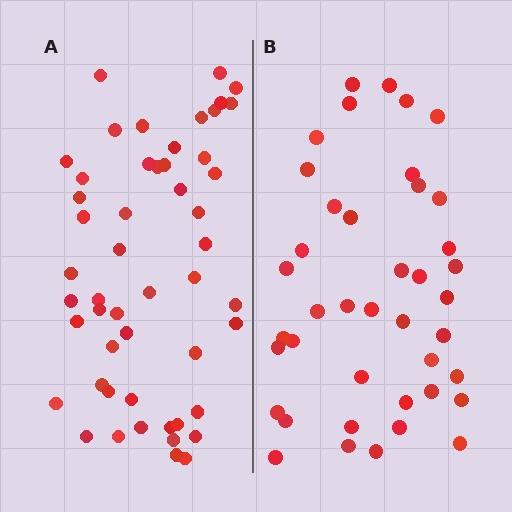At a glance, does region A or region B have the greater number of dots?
Region A (the left region) has more dots.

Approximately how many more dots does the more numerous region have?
Region A has roughly 10 or so more dots than region B.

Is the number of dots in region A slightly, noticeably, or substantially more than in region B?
Region A has only slightly more — the two regions are fairly close. The ratio is roughly 1.2 to 1.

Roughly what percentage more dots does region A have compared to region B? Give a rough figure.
About 25% more.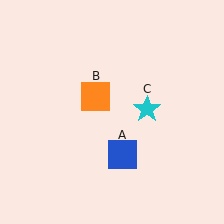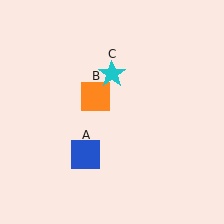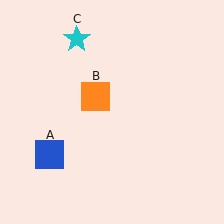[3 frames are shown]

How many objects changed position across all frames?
2 objects changed position: blue square (object A), cyan star (object C).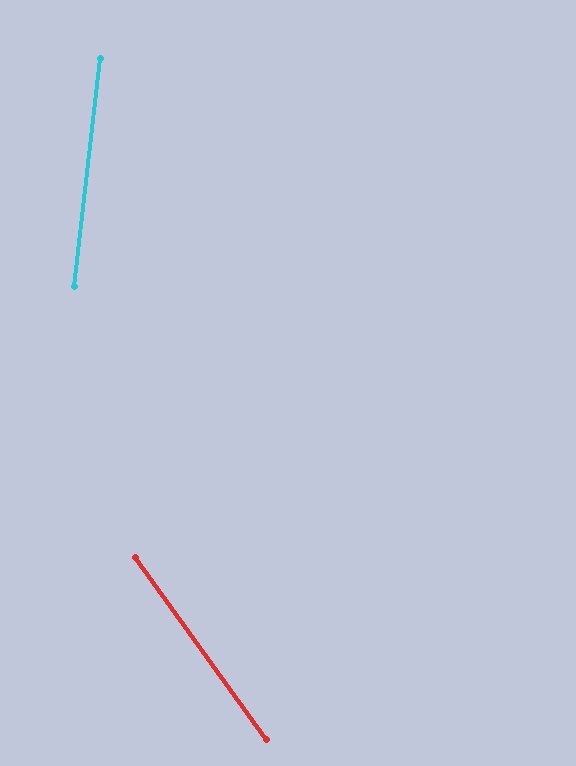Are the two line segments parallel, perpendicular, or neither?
Neither parallel nor perpendicular — they differ by about 42°.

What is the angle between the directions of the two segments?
Approximately 42 degrees.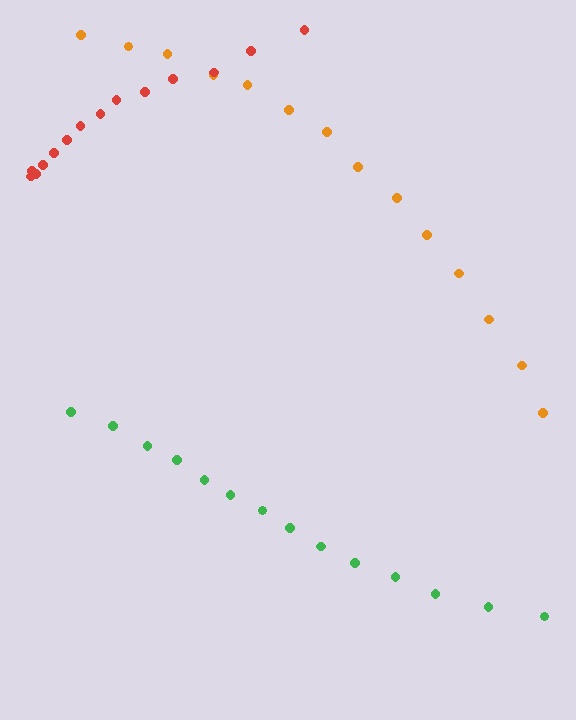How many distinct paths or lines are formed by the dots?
There are 3 distinct paths.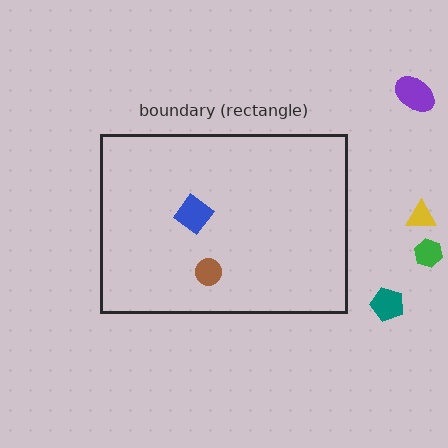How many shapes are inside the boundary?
2 inside, 4 outside.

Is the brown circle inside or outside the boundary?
Inside.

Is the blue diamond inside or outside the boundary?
Inside.